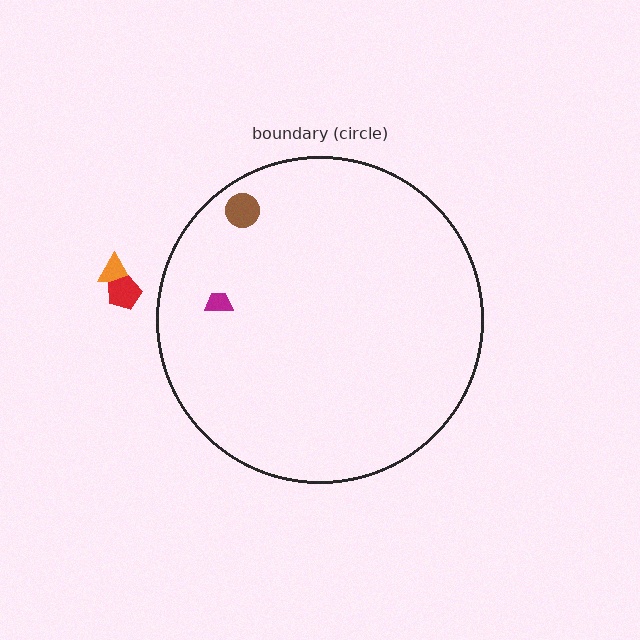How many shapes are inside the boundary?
2 inside, 2 outside.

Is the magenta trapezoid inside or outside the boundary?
Inside.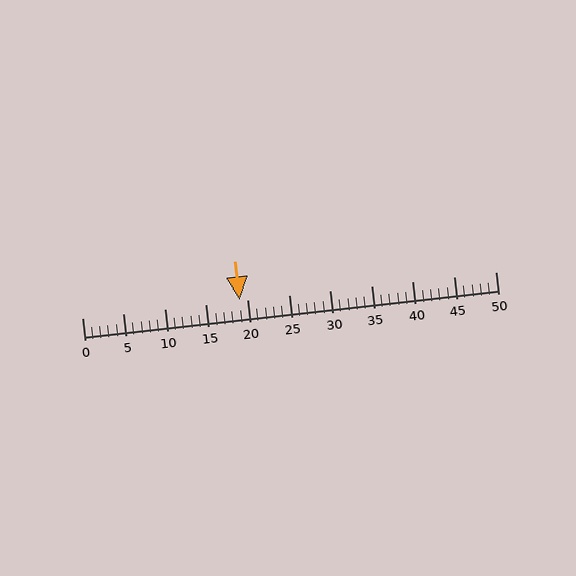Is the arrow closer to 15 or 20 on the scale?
The arrow is closer to 20.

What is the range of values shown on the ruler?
The ruler shows values from 0 to 50.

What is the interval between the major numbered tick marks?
The major tick marks are spaced 5 units apart.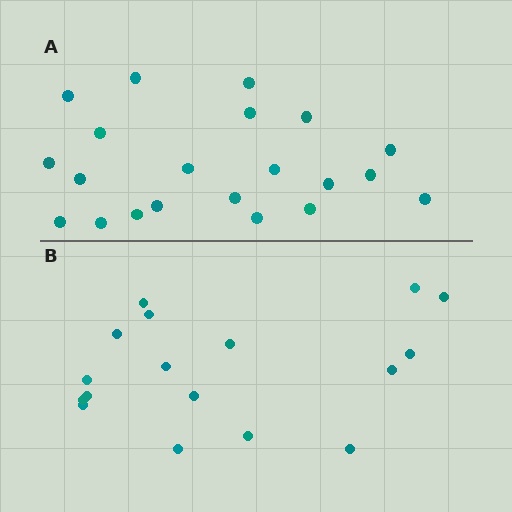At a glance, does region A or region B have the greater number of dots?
Region A (the top region) has more dots.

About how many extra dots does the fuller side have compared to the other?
Region A has about 4 more dots than region B.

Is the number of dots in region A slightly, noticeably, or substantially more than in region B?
Region A has only slightly more — the two regions are fairly close. The ratio is roughly 1.2 to 1.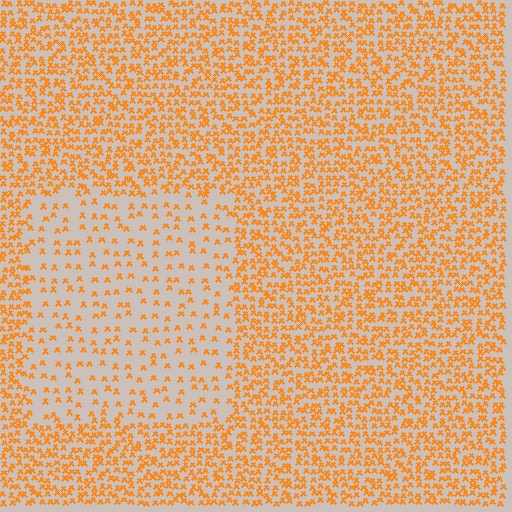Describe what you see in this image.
The image contains small orange elements arranged at two different densities. A rectangle-shaped region is visible where the elements are less densely packed than the surrounding area.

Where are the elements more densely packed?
The elements are more densely packed outside the rectangle boundary.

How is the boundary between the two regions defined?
The boundary is defined by a change in element density (approximately 2.7x ratio). All elements are the same color, size, and shape.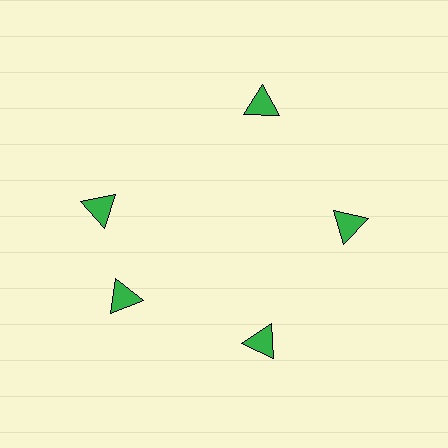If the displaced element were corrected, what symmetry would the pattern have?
It would have 5-fold rotational symmetry — the pattern would map onto itself every 72 degrees.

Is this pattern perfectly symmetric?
No. The 5 green triangles are arranged in a ring, but one element near the 10 o'clock position is rotated out of alignment along the ring, breaking the 5-fold rotational symmetry.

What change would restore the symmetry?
The symmetry would be restored by rotating it back into even spacing with its neighbors so that all 5 triangles sit at equal angles and equal distance from the center.